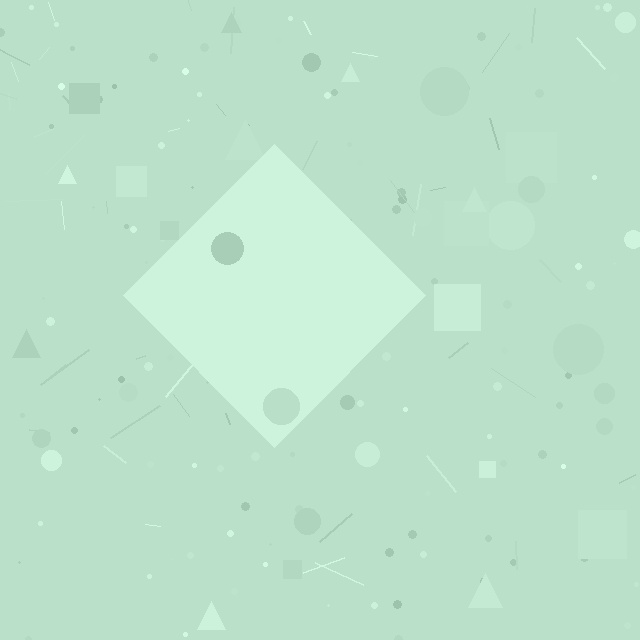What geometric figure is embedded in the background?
A diamond is embedded in the background.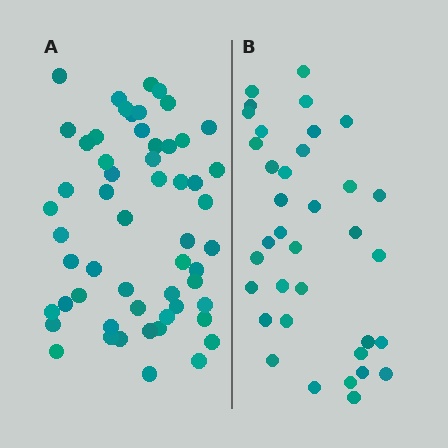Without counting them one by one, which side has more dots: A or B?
Region A (the left region) has more dots.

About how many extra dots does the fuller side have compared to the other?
Region A has approximately 20 more dots than region B.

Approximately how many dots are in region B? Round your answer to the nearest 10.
About 40 dots. (The exact count is 36, which rounds to 40.)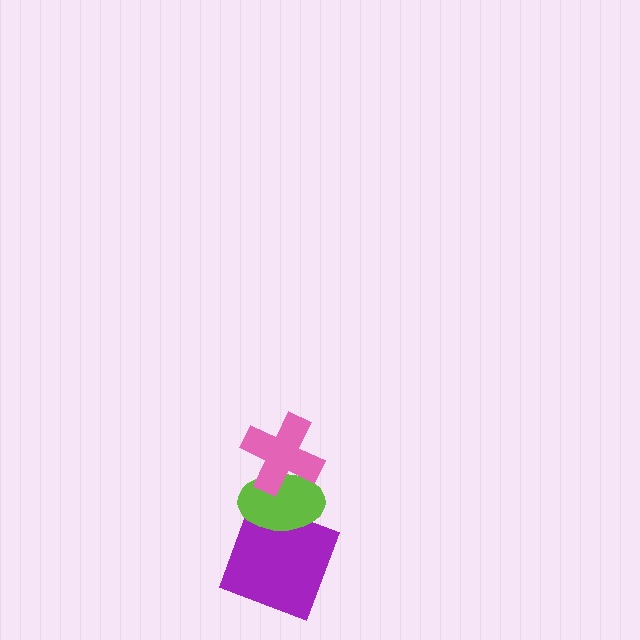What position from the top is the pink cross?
The pink cross is 1st from the top.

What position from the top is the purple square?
The purple square is 3rd from the top.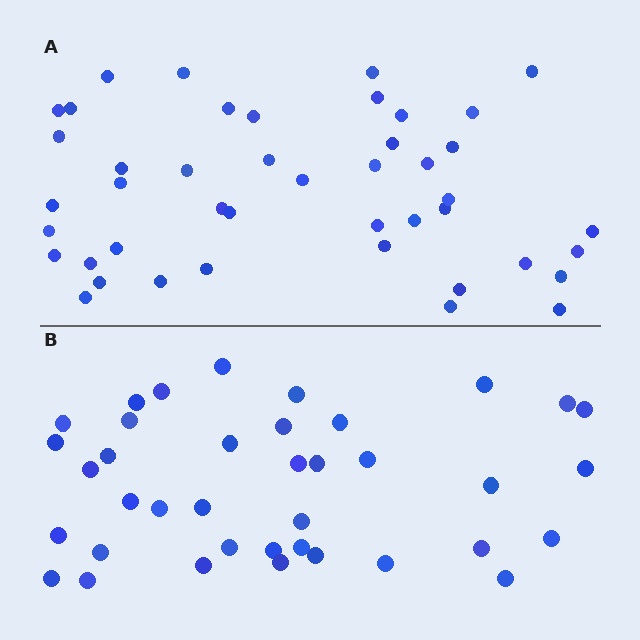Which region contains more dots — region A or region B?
Region A (the top region) has more dots.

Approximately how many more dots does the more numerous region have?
Region A has about 6 more dots than region B.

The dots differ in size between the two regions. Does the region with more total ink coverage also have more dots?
No. Region B has more total ink coverage because its dots are larger, but region A actually contains more individual dots. Total area can be misleading — the number of items is what matters here.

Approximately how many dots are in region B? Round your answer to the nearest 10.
About 40 dots. (The exact count is 38, which rounds to 40.)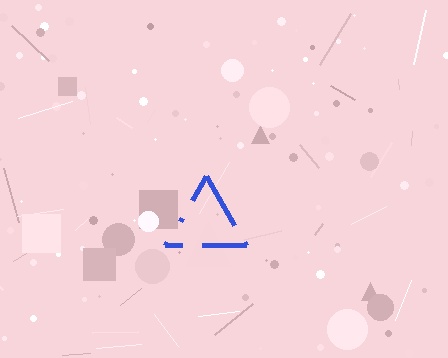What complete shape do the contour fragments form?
The contour fragments form a triangle.